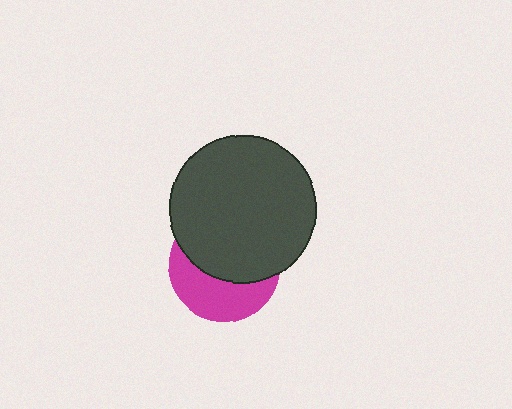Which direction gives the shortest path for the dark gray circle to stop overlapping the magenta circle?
Moving up gives the shortest separation.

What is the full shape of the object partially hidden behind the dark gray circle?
The partially hidden object is a magenta circle.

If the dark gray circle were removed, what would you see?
You would see the complete magenta circle.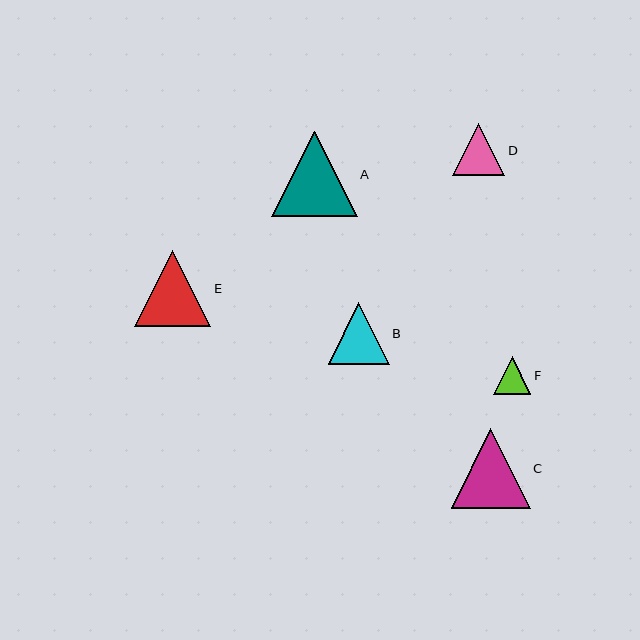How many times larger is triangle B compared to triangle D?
Triangle B is approximately 1.2 times the size of triangle D.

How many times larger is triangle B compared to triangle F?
Triangle B is approximately 1.6 times the size of triangle F.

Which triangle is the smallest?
Triangle F is the smallest with a size of approximately 37 pixels.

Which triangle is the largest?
Triangle A is the largest with a size of approximately 86 pixels.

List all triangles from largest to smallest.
From largest to smallest: A, C, E, B, D, F.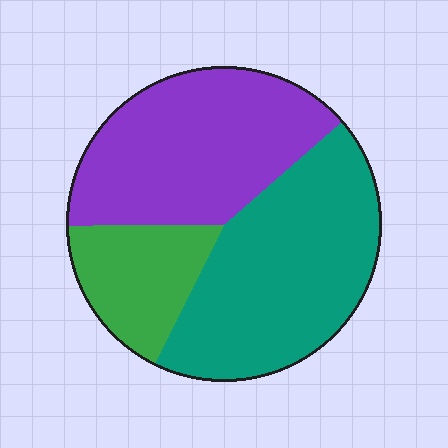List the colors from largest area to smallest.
From largest to smallest: teal, purple, green.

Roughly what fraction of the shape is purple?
Purple covers about 40% of the shape.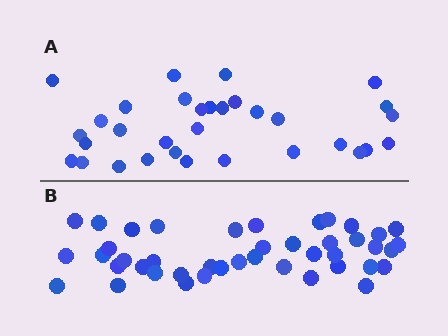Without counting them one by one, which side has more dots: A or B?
Region B (the bottom region) has more dots.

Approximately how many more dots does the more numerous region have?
Region B has roughly 12 or so more dots than region A.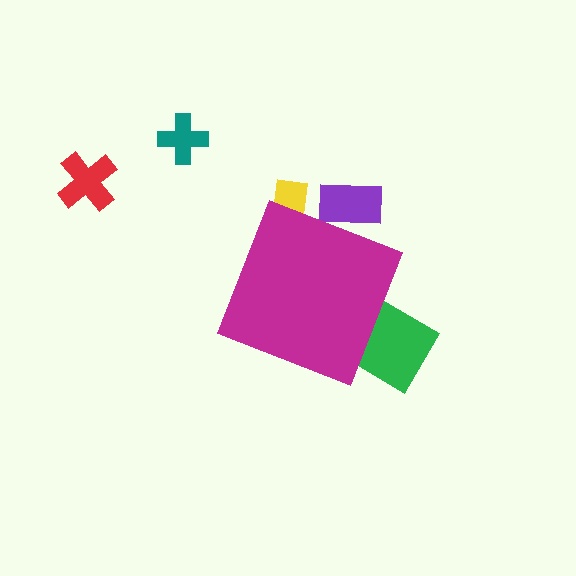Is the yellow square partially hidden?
Yes, the yellow square is partially hidden behind the magenta diamond.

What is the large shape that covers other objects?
A magenta diamond.